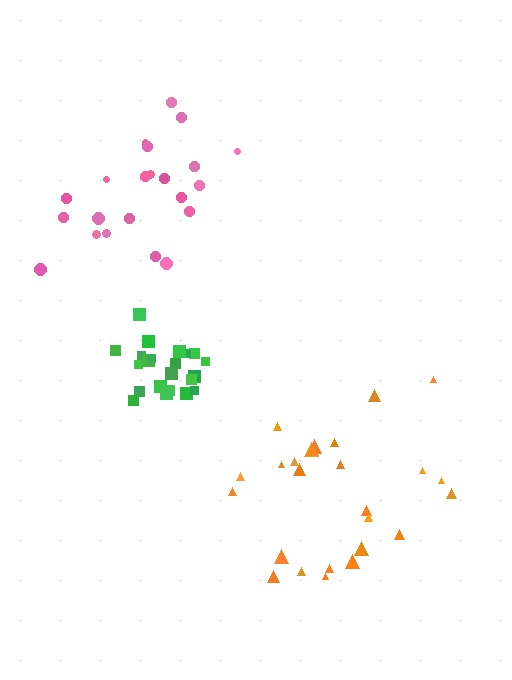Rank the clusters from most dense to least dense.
green, pink, orange.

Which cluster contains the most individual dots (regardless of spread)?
Orange (26).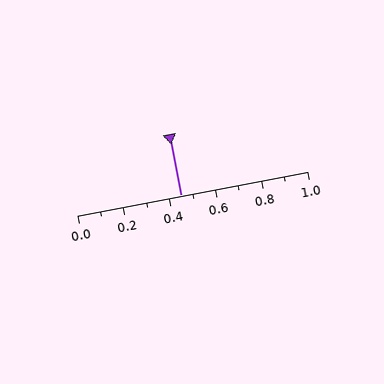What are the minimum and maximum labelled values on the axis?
The axis runs from 0.0 to 1.0.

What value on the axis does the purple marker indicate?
The marker indicates approximately 0.45.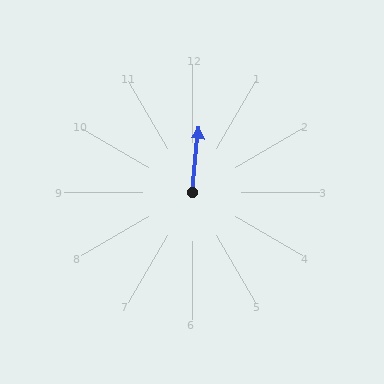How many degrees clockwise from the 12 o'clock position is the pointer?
Approximately 6 degrees.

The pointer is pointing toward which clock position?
Roughly 12 o'clock.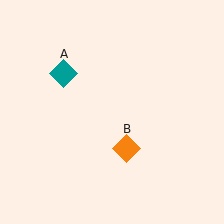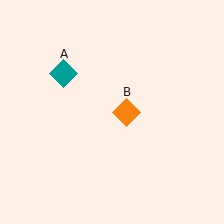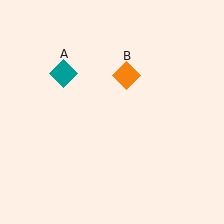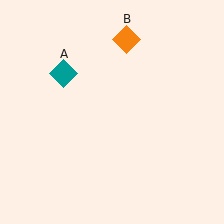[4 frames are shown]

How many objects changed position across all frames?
1 object changed position: orange diamond (object B).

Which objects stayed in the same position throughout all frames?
Teal diamond (object A) remained stationary.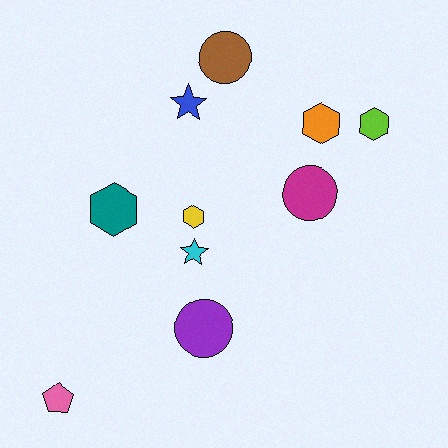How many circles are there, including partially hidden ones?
There are 3 circles.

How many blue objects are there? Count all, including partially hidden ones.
There is 1 blue object.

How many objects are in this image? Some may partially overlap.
There are 10 objects.